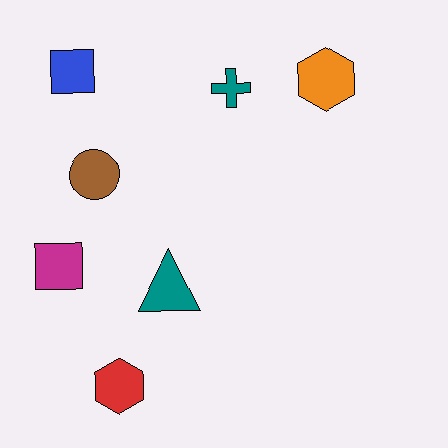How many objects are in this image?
There are 7 objects.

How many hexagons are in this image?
There are 2 hexagons.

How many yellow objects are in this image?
There are no yellow objects.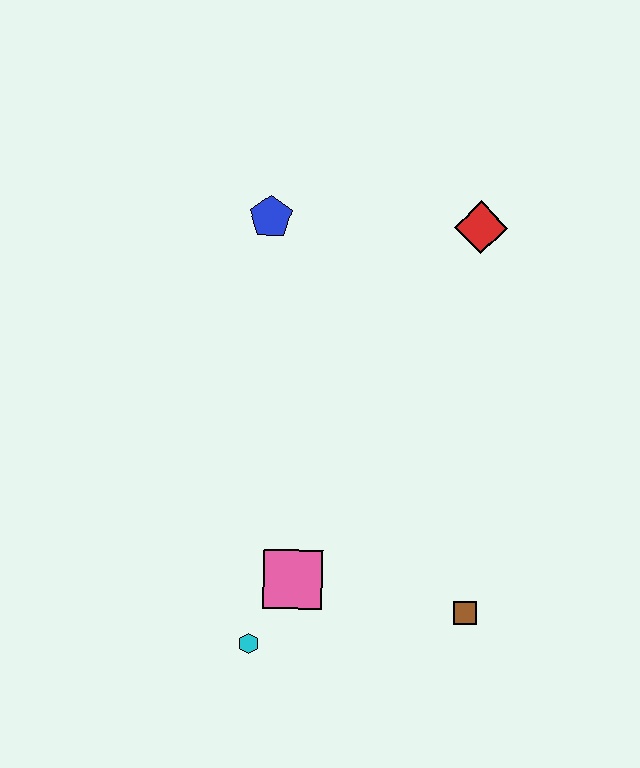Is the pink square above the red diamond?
No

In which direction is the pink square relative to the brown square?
The pink square is to the left of the brown square.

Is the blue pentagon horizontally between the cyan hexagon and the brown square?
Yes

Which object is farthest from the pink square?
The red diamond is farthest from the pink square.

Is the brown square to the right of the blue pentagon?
Yes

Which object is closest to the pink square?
The cyan hexagon is closest to the pink square.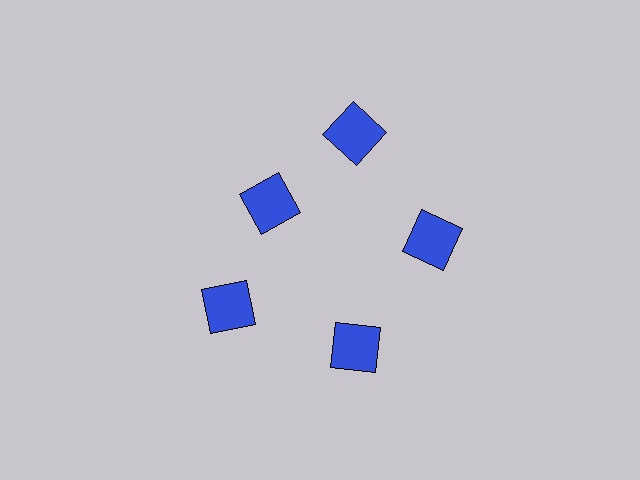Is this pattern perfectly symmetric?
No. The 5 blue squares are arranged in a ring, but one element near the 10 o'clock position is pulled inward toward the center, breaking the 5-fold rotational symmetry.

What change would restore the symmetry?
The symmetry would be restored by moving it outward, back onto the ring so that all 5 squares sit at equal angles and equal distance from the center.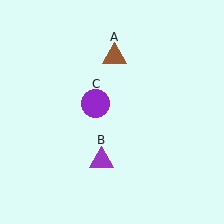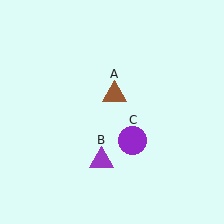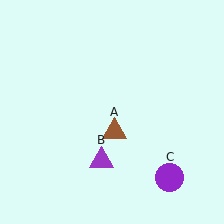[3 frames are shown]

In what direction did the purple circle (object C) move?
The purple circle (object C) moved down and to the right.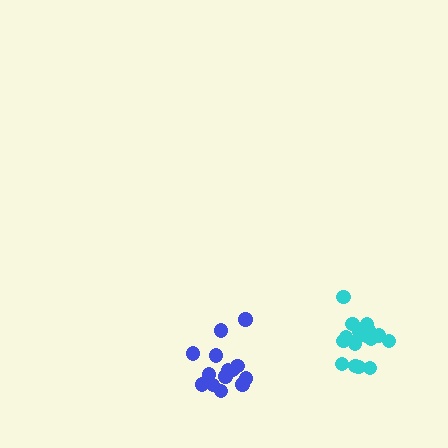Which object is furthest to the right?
The cyan cluster is rightmost.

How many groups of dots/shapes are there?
There are 2 groups.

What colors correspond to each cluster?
The clusters are colored: cyan, blue.